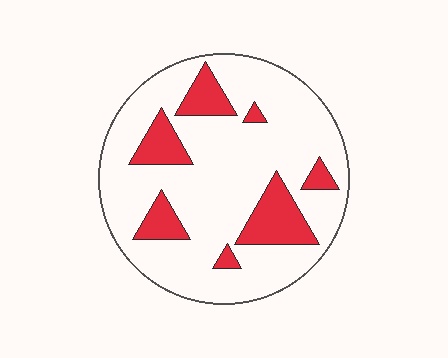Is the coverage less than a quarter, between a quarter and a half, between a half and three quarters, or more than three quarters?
Less than a quarter.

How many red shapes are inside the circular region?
7.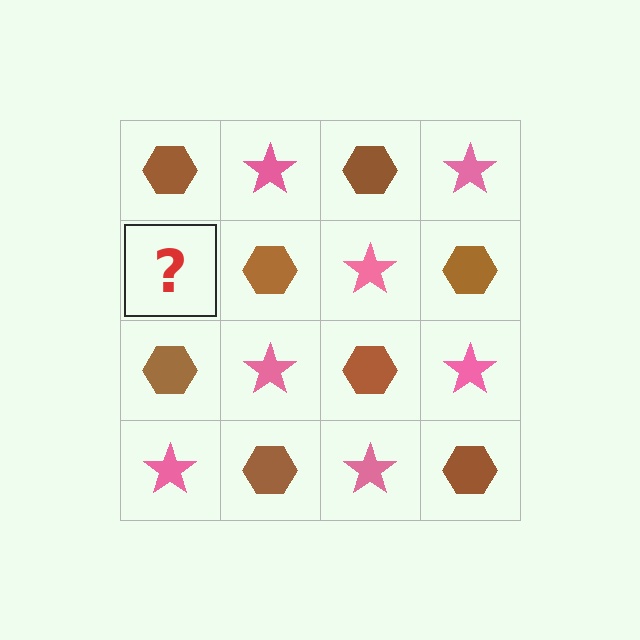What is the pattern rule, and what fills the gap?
The rule is that it alternates brown hexagon and pink star in a checkerboard pattern. The gap should be filled with a pink star.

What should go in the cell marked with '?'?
The missing cell should contain a pink star.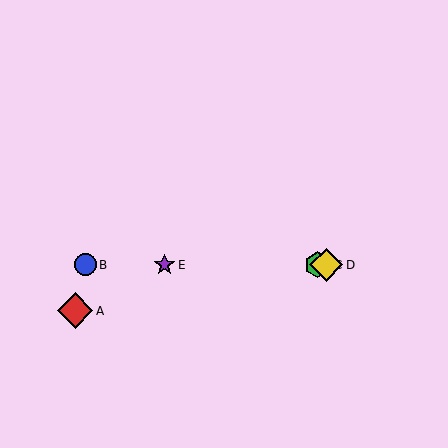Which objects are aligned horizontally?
Objects B, C, D, E are aligned horizontally.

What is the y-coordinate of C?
Object C is at y≈265.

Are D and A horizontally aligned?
No, D is at y≈265 and A is at y≈311.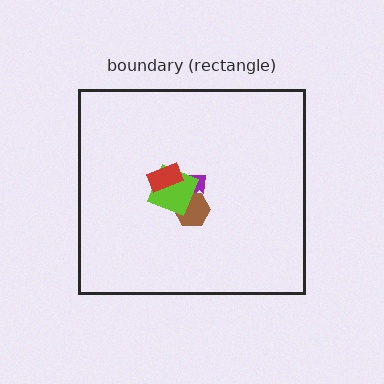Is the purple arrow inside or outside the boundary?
Inside.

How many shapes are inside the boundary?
4 inside, 0 outside.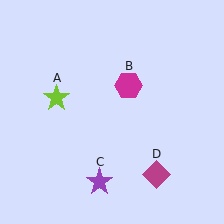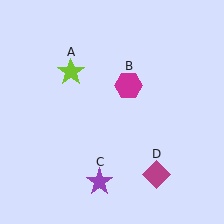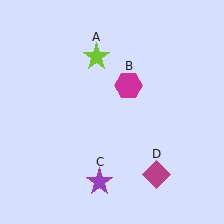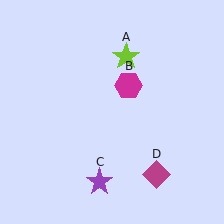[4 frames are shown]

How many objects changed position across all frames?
1 object changed position: lime star (object A).